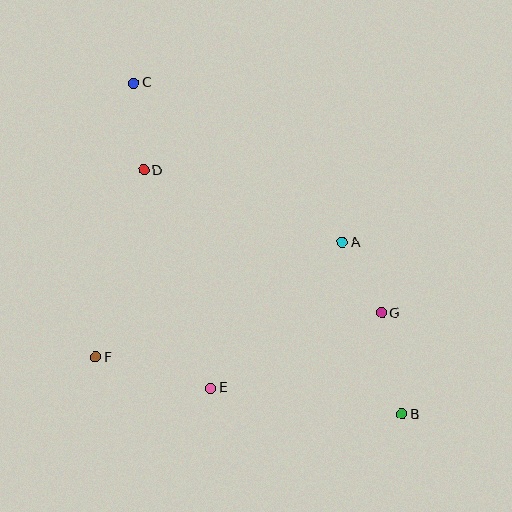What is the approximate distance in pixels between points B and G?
The distance between B and G is approximately 104 pixels.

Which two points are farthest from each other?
Points B and C are farthest from each other.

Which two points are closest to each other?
Points A and G are closest to each other.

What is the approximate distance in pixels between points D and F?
The distance between D and F is approximately 193 pixels.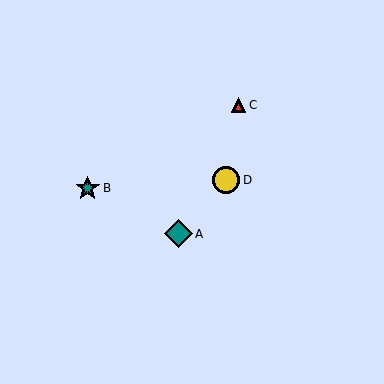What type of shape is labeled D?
Shape D is a yellow circle.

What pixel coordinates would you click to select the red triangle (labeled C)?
Click at (238, 105) to select the red triangle C.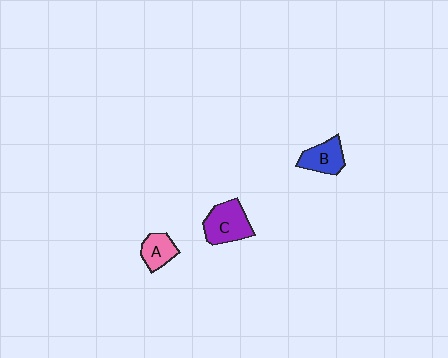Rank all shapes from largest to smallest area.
From largest to smallest: C (purple), B (blue), A (pink).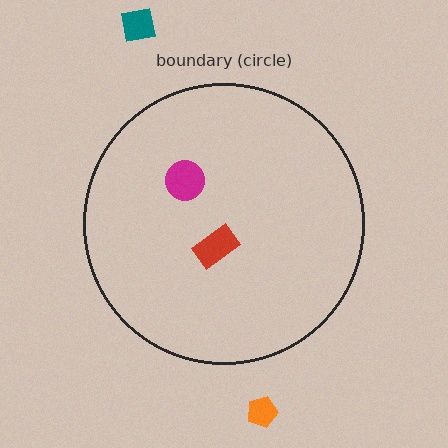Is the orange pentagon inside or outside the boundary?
Outside.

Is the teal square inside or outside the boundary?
Outside.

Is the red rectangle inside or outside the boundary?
Inside.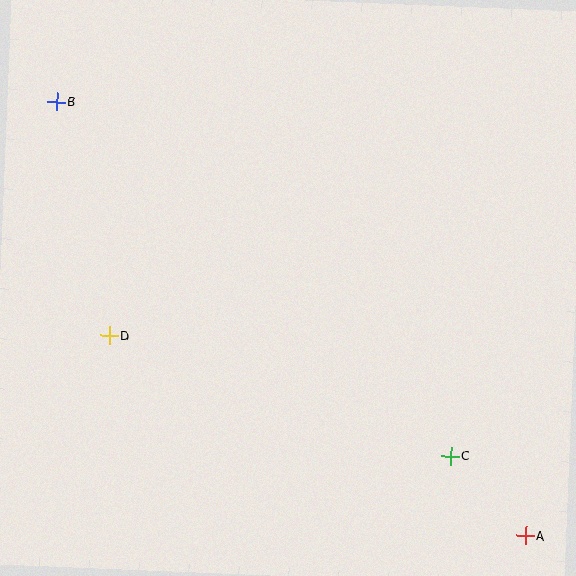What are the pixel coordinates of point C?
Point C is at (451, 456).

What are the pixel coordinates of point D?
Point D is at (109, 336).